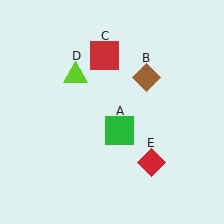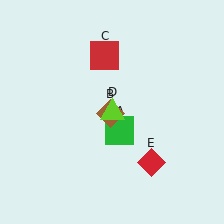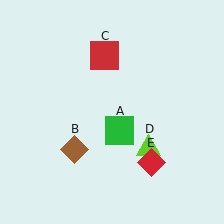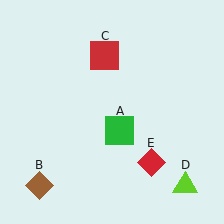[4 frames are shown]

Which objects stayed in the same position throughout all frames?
Green square (object A) and red square (object C) and red diamond (object E) remained stationary.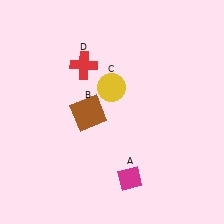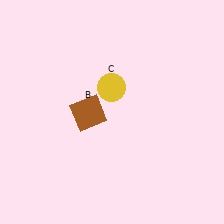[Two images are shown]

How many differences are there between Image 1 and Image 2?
There are 2 differences between the two images.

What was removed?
The magenta diamond (A), the red cross (D) were removed in Image 2.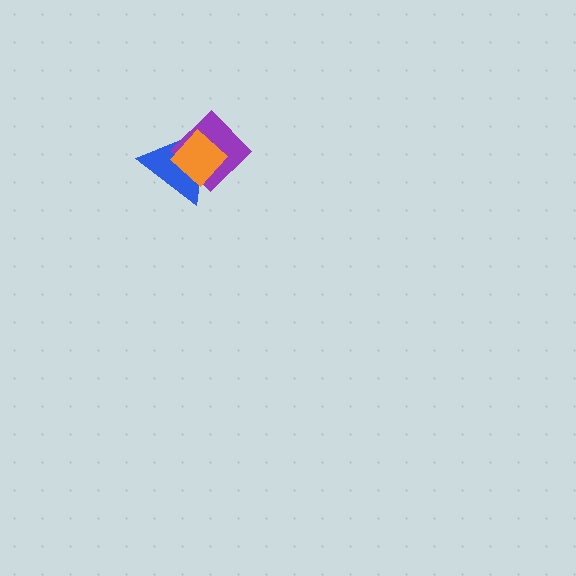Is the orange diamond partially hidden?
No, no other shape covers it.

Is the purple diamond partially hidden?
Yes, it is partially covered by another shape.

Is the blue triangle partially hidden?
Yes, it is partially covered by another shape.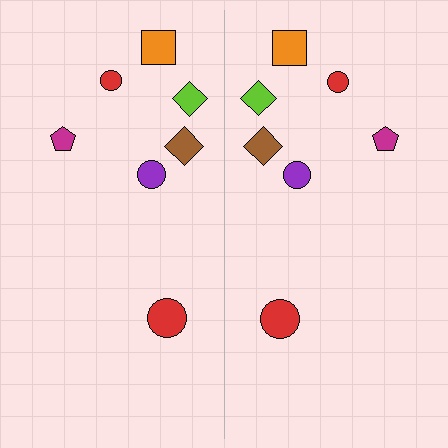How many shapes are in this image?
There are 14 shapes in this image.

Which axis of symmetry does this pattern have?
The pattern has a vertical axis of symmetry running through the center of the image.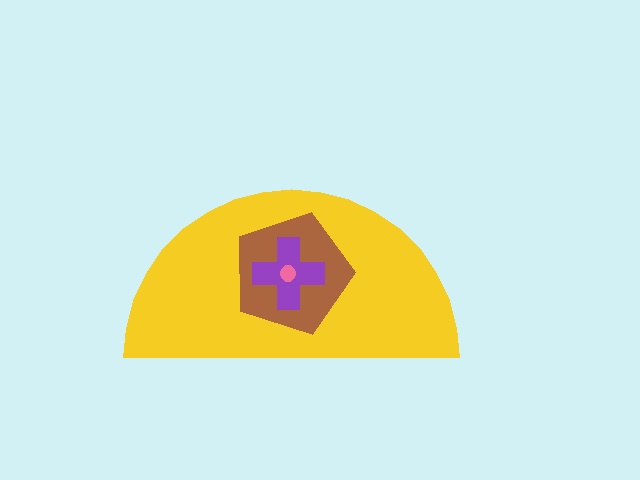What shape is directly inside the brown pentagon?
The purple cross.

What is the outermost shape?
The yellow semicircle.